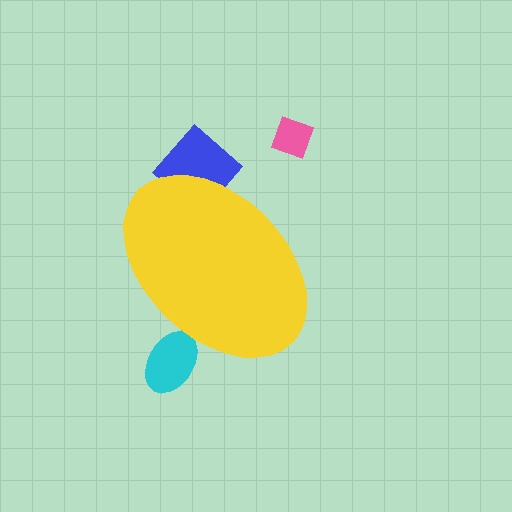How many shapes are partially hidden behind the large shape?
2 shapes are partially hidden.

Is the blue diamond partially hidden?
Yes, the blue diamond is partially hidden behind the yellow ellipse.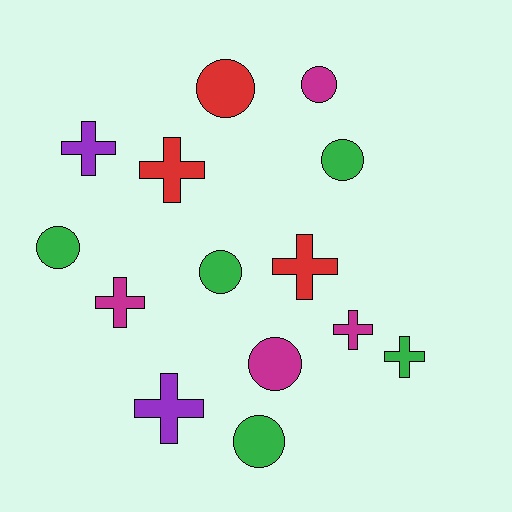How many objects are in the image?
There are 14 objects.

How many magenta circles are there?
There are 2 magenta circles.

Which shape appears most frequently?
Circle, with 7 objects.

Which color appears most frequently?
Green, with 5 objects.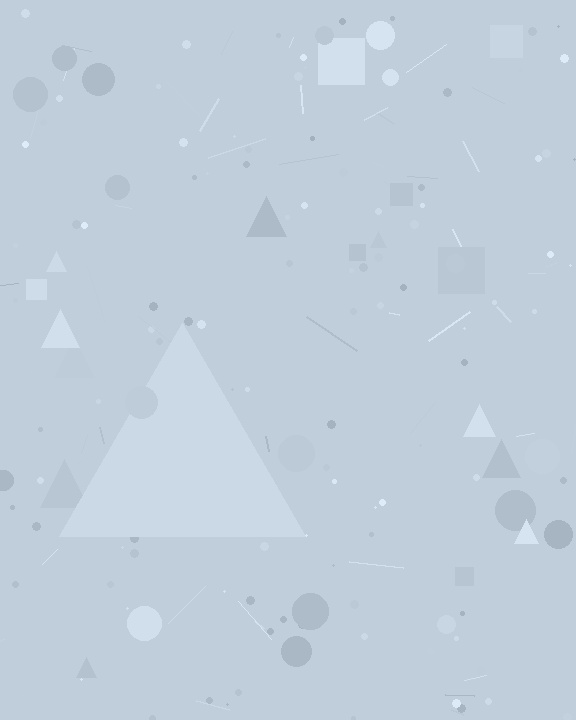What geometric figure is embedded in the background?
A triangle is embedded in the background.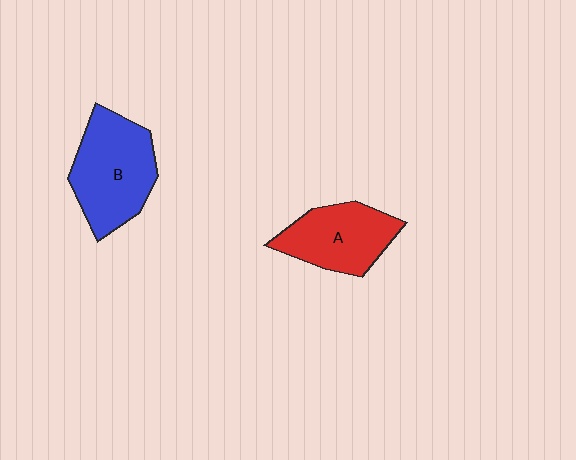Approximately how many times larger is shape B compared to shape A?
Approximately 1.3 times.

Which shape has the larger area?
Shape B (blue).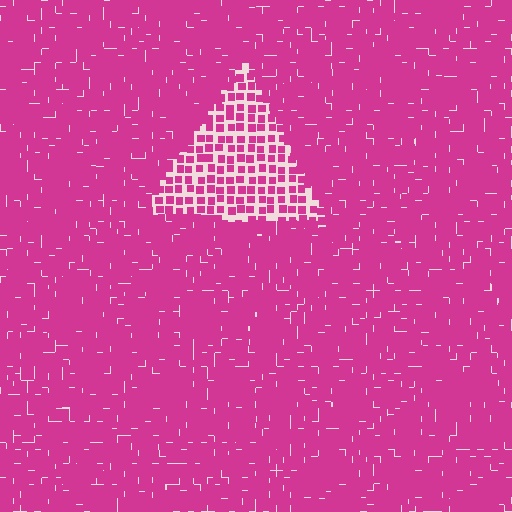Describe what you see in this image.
The image contains small magenta elements arranged at two different densities. A triangle-shaped region is visible where the elements are less densely packed than the surrounding area.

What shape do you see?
I see a triangle.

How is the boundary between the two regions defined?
The boundary is defined by a change in element density (approximately 2.2x ratio). All elements are the same color, size, and shape.